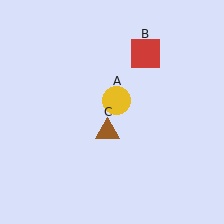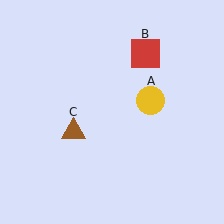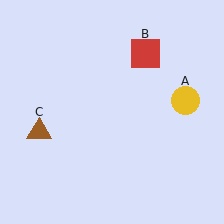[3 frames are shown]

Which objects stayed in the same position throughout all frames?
Red square (object B) remained stationary.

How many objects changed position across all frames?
2 objects changed position: yellow circle (object A), brown triangle (object C).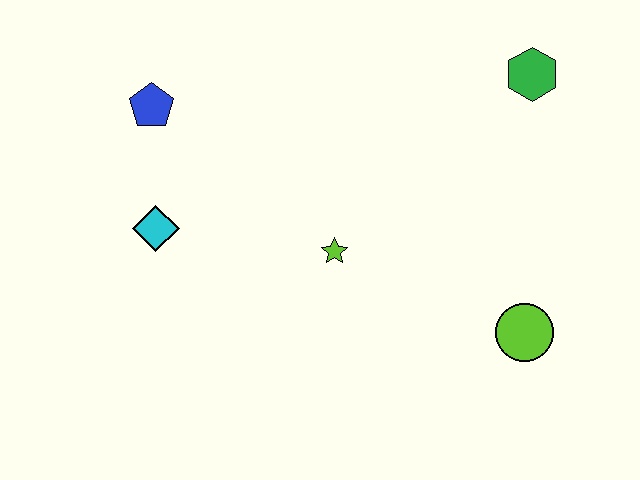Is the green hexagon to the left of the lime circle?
No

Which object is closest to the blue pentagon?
The cyan diamond is closest to the blue pentagon.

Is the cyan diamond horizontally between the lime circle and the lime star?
No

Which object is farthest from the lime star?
The green hexagon is farthest from the lime star.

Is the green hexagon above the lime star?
Yes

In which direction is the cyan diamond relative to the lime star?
The cyan diamond is to the left of the lime star.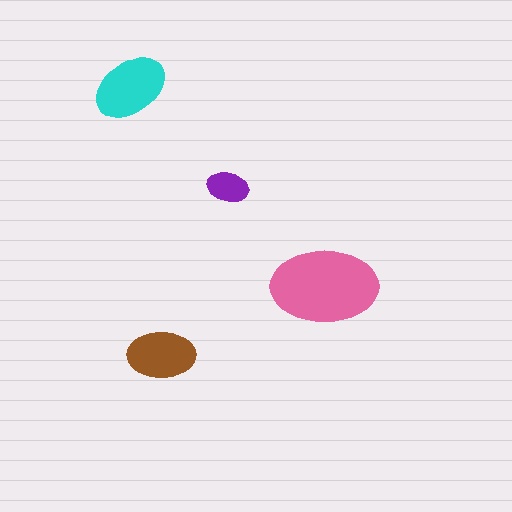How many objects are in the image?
There are 4 objects in the image.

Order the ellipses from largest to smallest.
the pink one, the cyan one, the brown one, the purple one.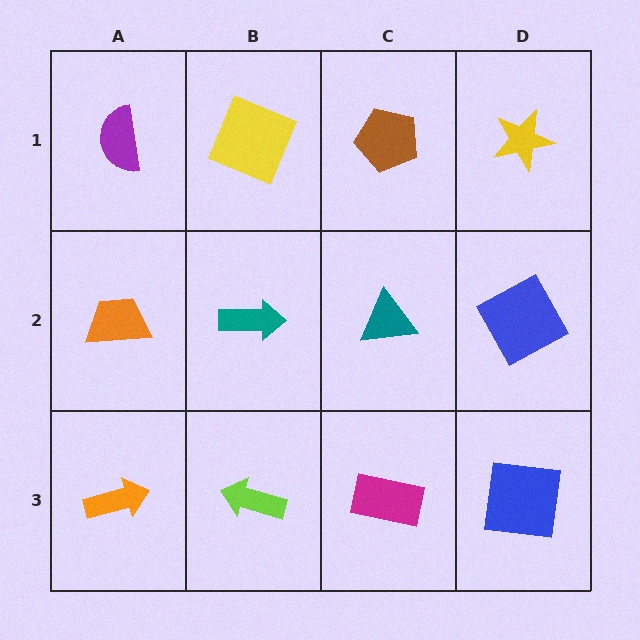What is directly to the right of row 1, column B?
A brown pentagon.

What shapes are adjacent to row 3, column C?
A teal triangle (row 2, column C), a lime arrow (row 3, column B), a blue square (row 3, column D).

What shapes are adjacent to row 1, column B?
A teal arrow (row 2, column B), a purple semicircle (row 1, column A), a brown pentagon (row 1, column C).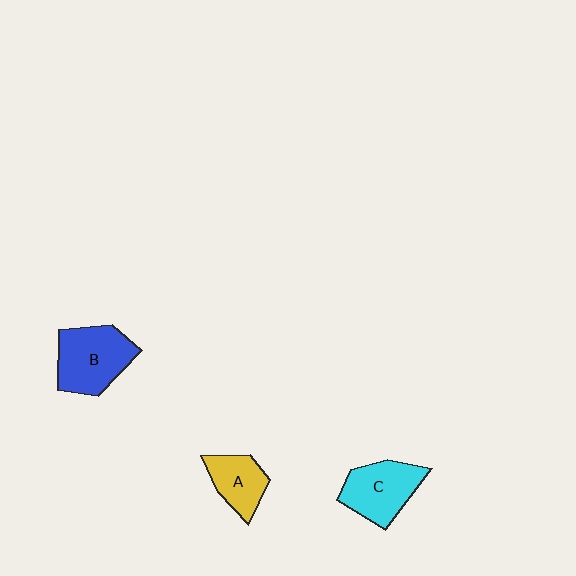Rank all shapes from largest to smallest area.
From largest to smallest: B (blue), C (cyan), A (yellow).